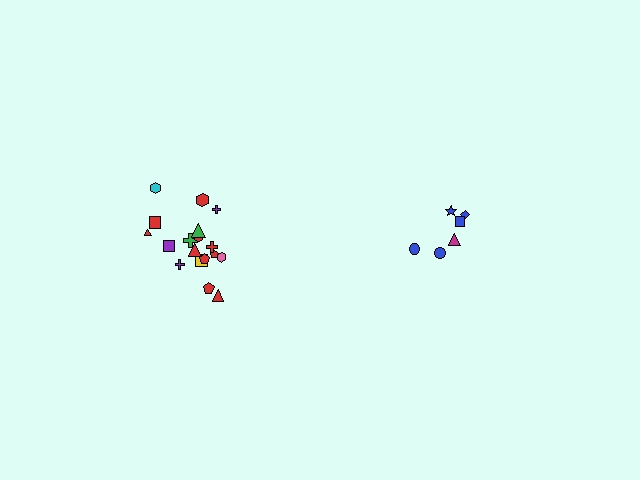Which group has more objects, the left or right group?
The left group.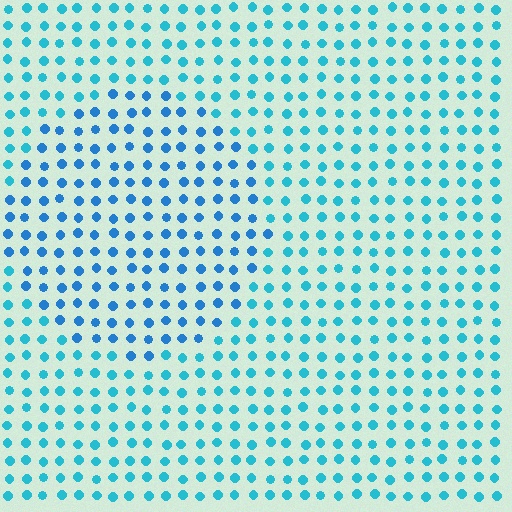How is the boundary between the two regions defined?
The boundary is defined purely by a slight shift in hue (about 22 degrees). Spacing, size, and orientation are identical on both sides.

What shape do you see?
I see a circle.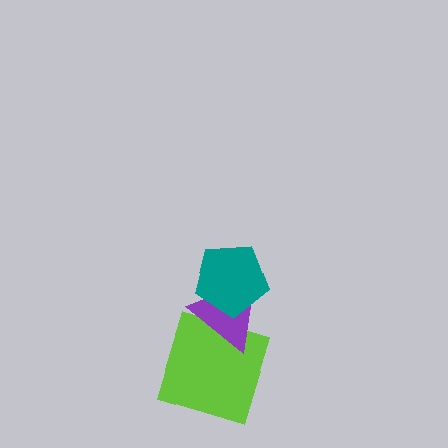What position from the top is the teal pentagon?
The teal pentagon is 1st from the top.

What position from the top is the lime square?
The lime square is 3rd from the top.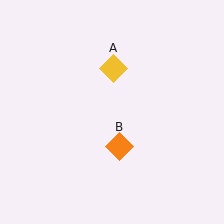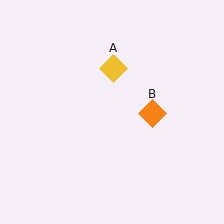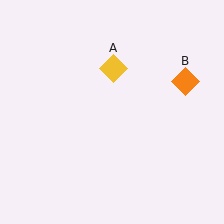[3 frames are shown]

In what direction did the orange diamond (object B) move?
The orange diamond (object B) moved up and to the right.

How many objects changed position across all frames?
1 object changed position: orange diamond (object B).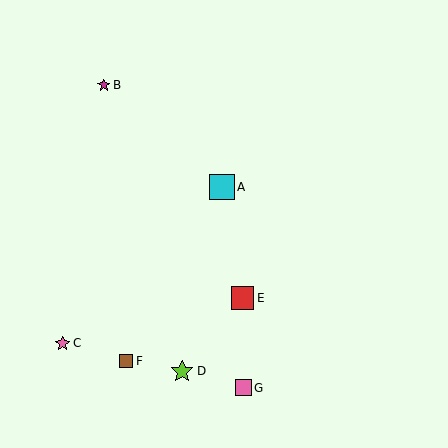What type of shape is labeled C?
Shape C is a pink star.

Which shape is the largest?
The cyan square (labeled A) is the largest.